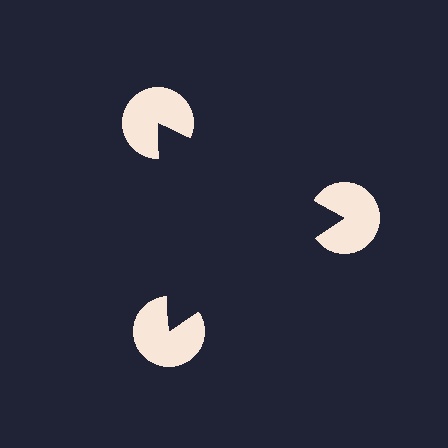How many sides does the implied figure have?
3 sides.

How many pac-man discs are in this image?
There are 3 — one at each vertex of the illusory triangle.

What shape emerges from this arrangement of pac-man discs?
An illusory triangle — its edges are inferred from the aligned wedge cuts in the pac-man discs, not physically drawn.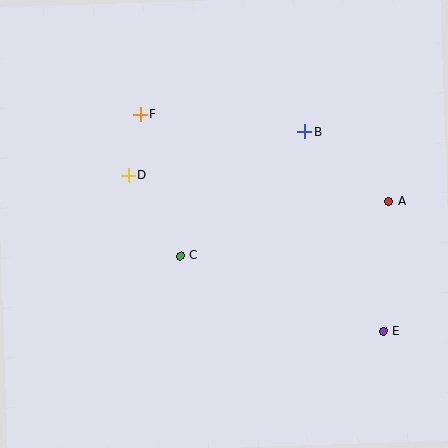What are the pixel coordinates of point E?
Point E is at (383, 331).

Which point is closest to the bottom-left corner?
Point C is closest to the bottom-left corner.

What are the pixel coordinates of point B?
Point B is at (305, 132).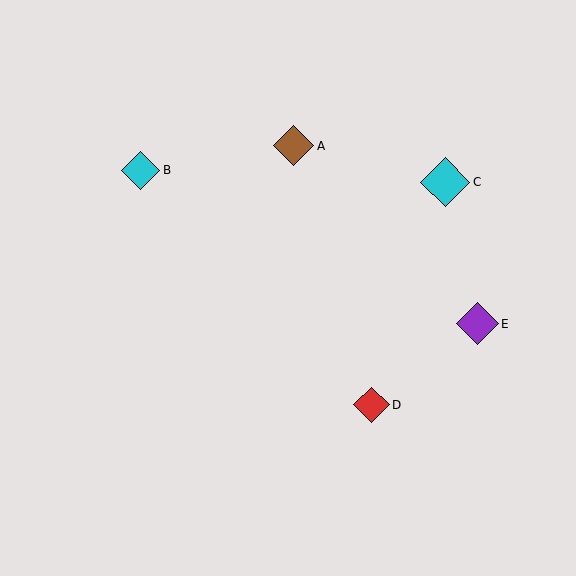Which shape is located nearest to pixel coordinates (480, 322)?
The purple diamond (labeled E) at (478, 324) is nearest to that location.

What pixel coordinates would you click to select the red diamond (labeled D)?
Click at (371, 405) to select the red diamond D.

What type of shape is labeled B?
Shape B is a cyan diamond.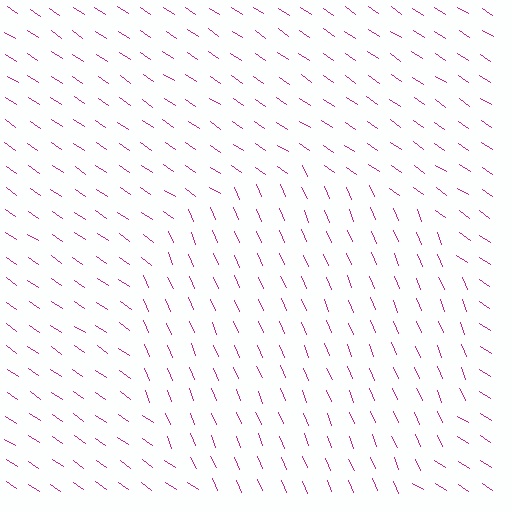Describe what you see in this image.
The image is filled with small magenta line segments. A circle region in the image has lines oriented differently from the surrounding lines, creating a visible texture boundary.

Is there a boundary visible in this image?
Yes, there is a texture boundary formed by a change in line orientation.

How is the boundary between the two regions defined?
The boundary is defined purely by a change in line orientation (approximately 33 degrees difference). All lines are the same color and thickness.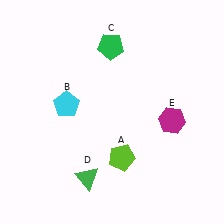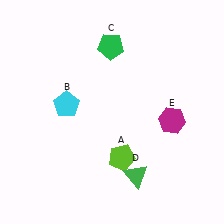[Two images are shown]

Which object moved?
The green triangle (D) moved right.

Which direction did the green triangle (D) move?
The green triangle (D) moved right.